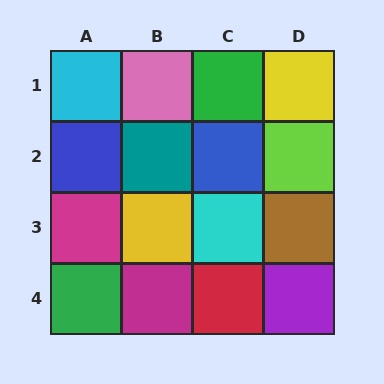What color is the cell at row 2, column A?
Blue.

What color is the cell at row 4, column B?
Magenta.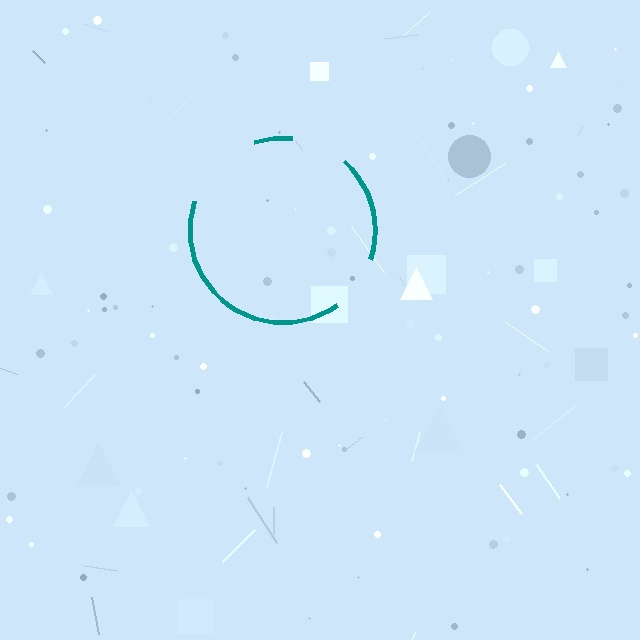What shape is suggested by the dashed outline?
The dashed outline suggests a circle.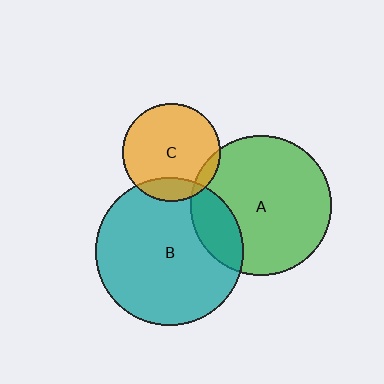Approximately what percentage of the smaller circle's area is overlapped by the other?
Approximately 10%.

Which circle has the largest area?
Circle B (teal).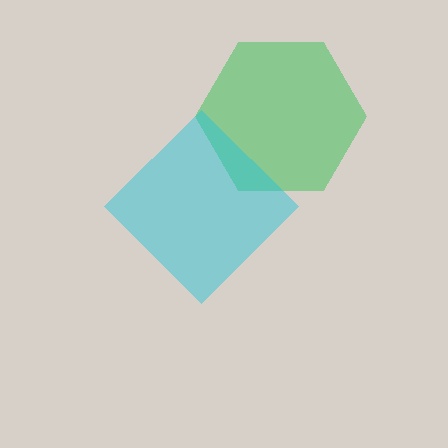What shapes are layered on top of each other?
The layered shapes are: a green hexagon, a cyan diamond.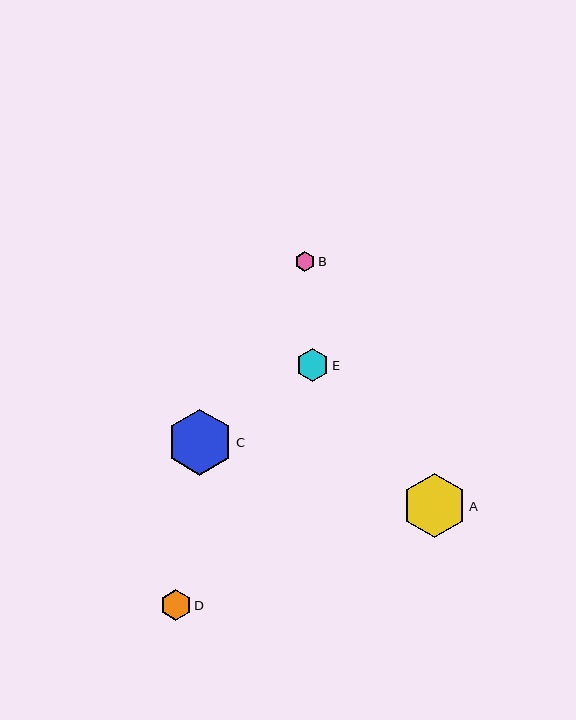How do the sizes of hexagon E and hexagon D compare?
Hexagon E and hexagon D are approximately the same size.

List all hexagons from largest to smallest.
From largest to smallest: C, A, E, D, B.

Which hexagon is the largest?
Hexagon C is the largest with a size of approximately 66 pixels.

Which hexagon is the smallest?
Hexagon B is the smallest with a size of approximately 20 pixels.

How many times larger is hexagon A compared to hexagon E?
Hexagon A is approximately 2.0 times the size of hexagon E.